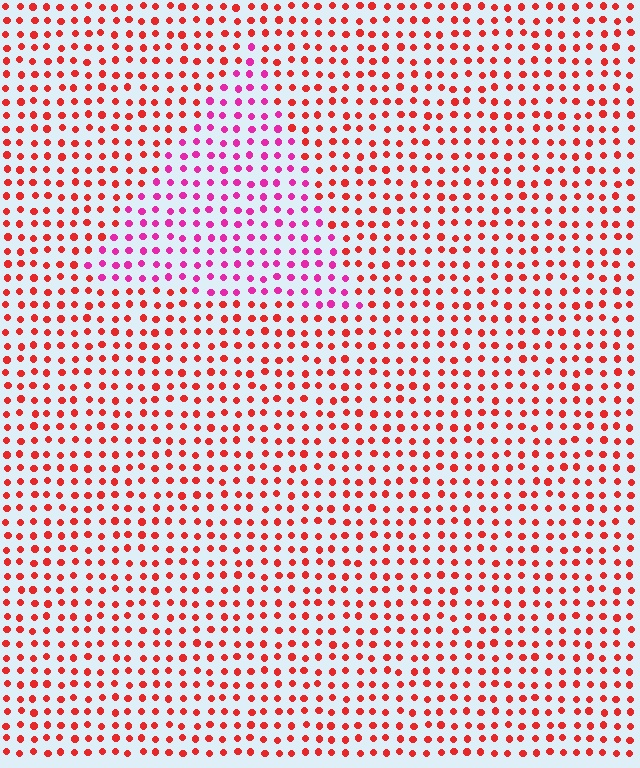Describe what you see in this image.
The image is filled with small red elements in a uniform arrangement. A triangle-shaped region is visible where the elements are tinted to a slightly different hue, forming a subtle color boundary.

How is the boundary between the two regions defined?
The boundary is defined purely by a slight shift in hue (about 41 degrees). Spacing, size, and orientation are identical on both sides.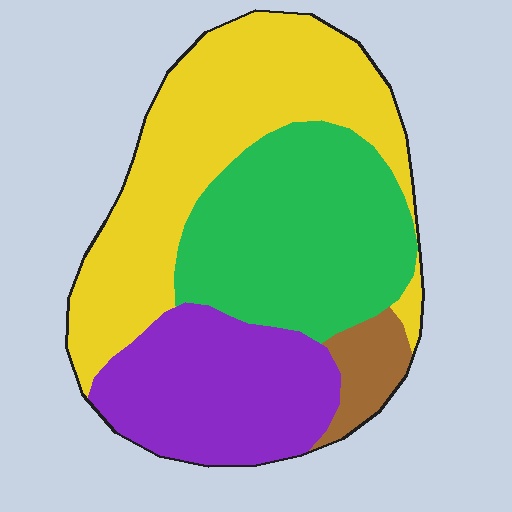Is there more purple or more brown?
Purple.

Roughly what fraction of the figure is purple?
Purple takes up about one quarter (1/4) of the figure.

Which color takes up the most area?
Yellow, at roughly 40%.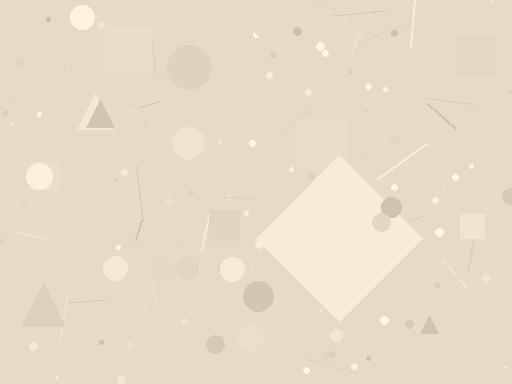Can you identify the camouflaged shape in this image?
The camouflaged shape is a diamond.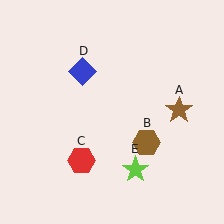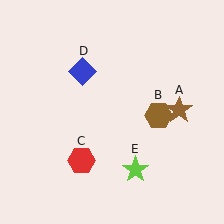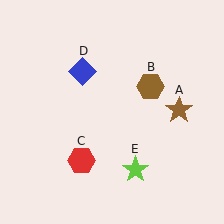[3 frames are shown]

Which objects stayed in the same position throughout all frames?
Brown star (object A) and red hexagon (object C) and blue diamond (object D) and lime star (object E) remained stationary.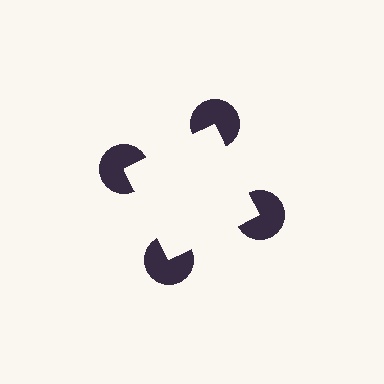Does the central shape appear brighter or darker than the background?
It typically appears slightly brighter than the background, even though no actual brightness change is drawn.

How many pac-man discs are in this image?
There are 4 — one at each vertex of the illusory square.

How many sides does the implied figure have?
4 sides.